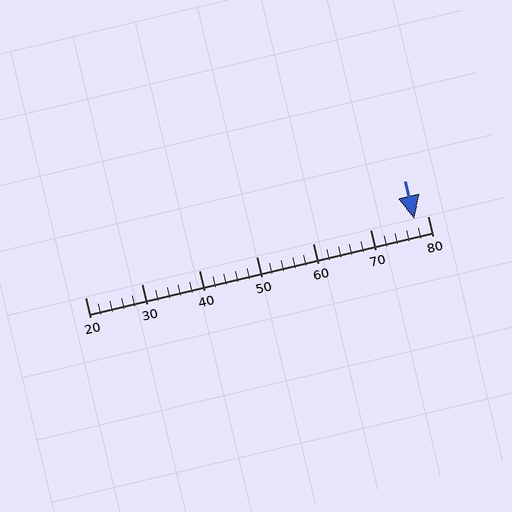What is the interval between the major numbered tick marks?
The major tick marks are spaced 10 units apart.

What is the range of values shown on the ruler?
The ruler shows values from 20 to 80.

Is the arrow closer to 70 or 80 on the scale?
The arrow is closer to 80.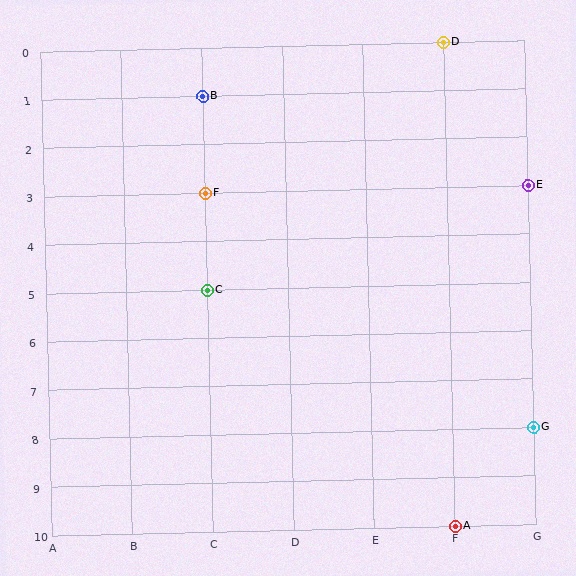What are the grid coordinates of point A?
Point A is at grid coordinates (F, 10).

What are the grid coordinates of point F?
Point F is at grid coordinates (C, 3).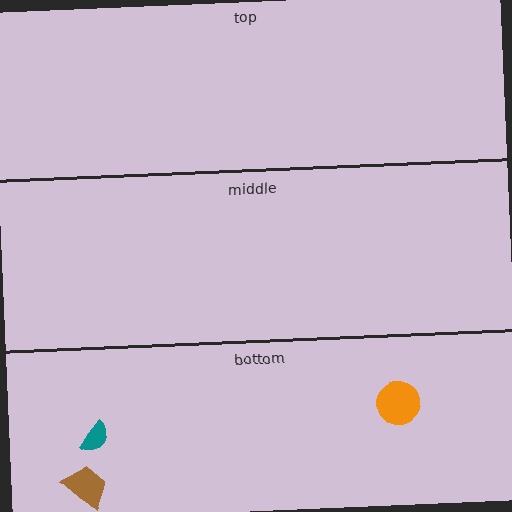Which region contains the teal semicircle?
The bottom region.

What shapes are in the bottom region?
The brown trapezoid, the teal semicircle, the orange circle.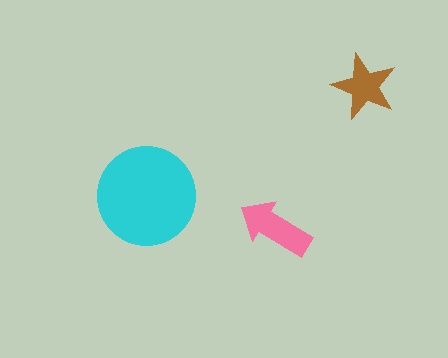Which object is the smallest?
The brown star.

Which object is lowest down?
The pink arrow is bottommost.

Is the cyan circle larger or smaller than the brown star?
Larger.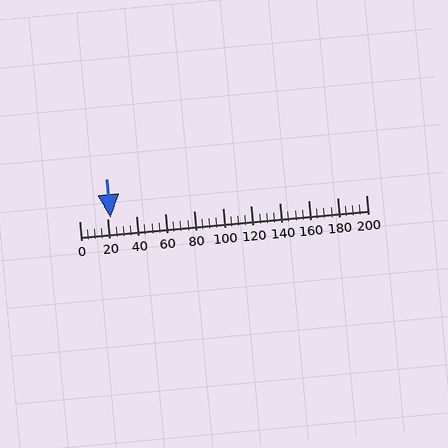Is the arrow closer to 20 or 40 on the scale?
The arrow is closer to 20.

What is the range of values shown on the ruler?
The ruler shows values from 0 to 200.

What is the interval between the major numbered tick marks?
The major tick marks are spaced 20 units apart.